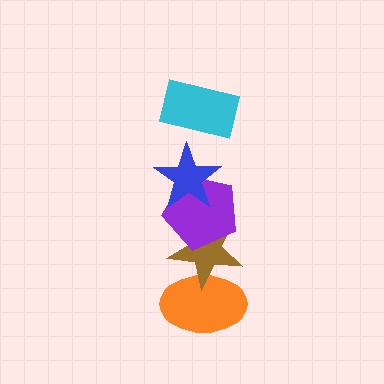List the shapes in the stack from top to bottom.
From top to bottom: the cyan rectangle, the blue star, the purple pentagon, the brown star, the orange ellipse.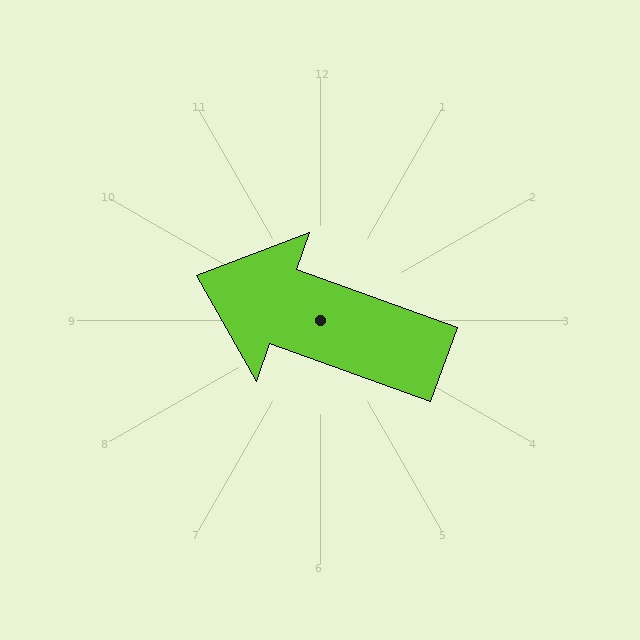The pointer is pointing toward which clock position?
Roughly 10 o'clock.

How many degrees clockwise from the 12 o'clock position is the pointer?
Approximately 290 degrees.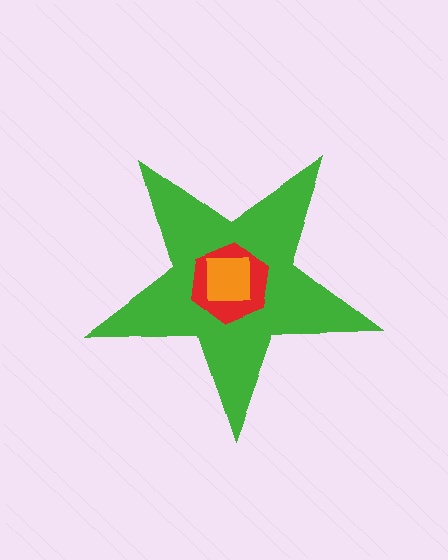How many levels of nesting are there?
3.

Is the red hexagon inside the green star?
Yes.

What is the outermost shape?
The green star.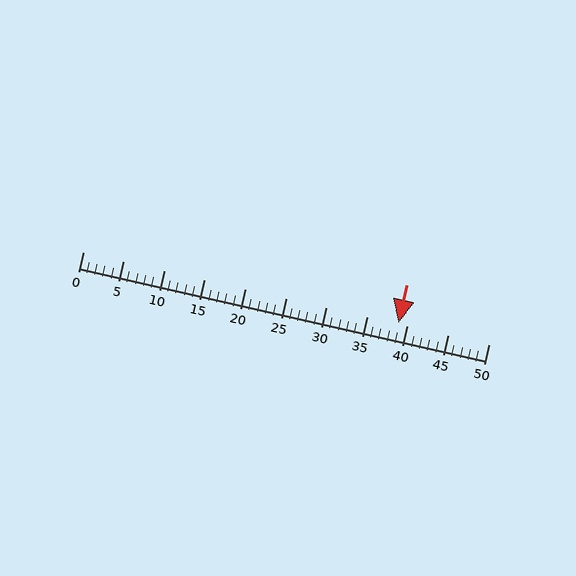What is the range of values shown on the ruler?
The ruler shows values from 0 to 50.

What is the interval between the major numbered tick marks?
The major tick marks are spaced 5 units apart.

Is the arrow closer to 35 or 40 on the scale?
The arrow is closer to 40.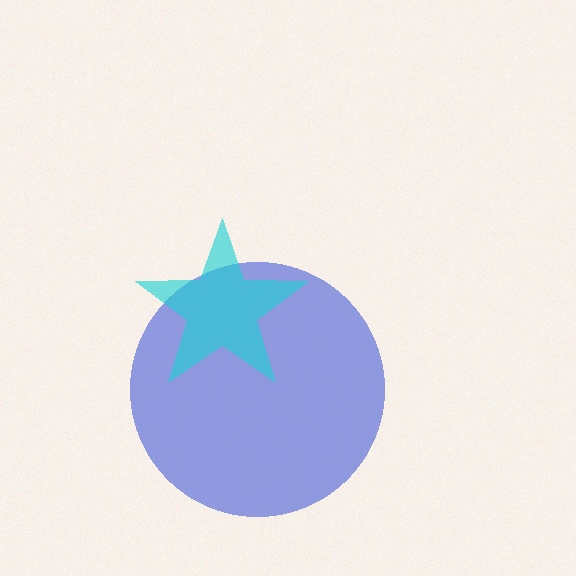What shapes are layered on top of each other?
The layered shapes are: a blue circle, a cyan star.